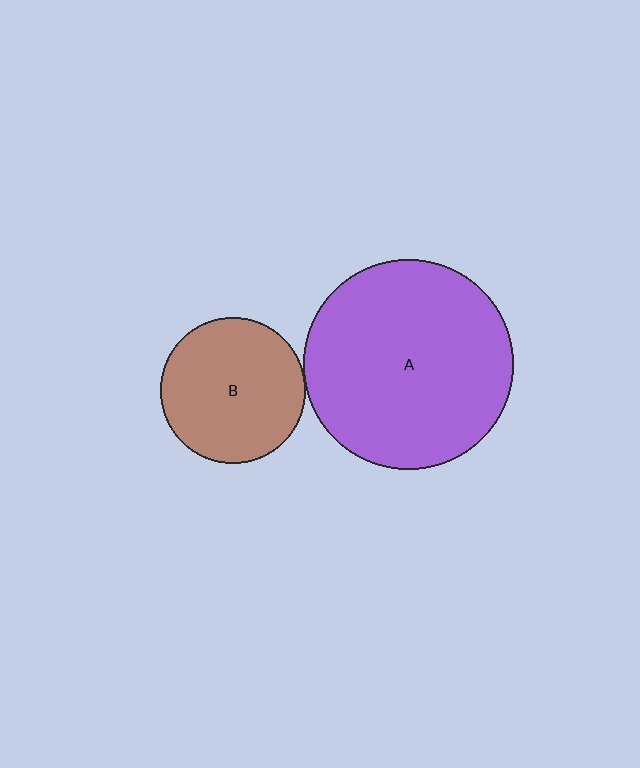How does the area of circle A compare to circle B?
Approximately 2.1 times.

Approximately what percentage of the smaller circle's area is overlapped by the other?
Approximately 5%.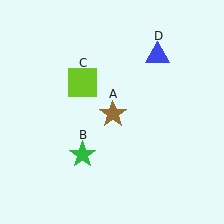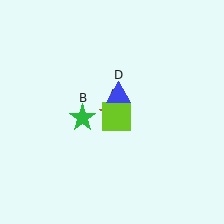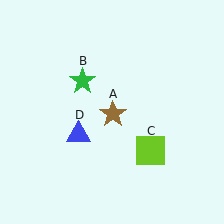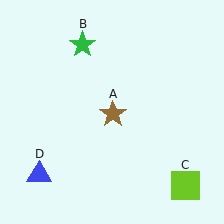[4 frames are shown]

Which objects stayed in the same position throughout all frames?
Brown star (object A) remained stationary.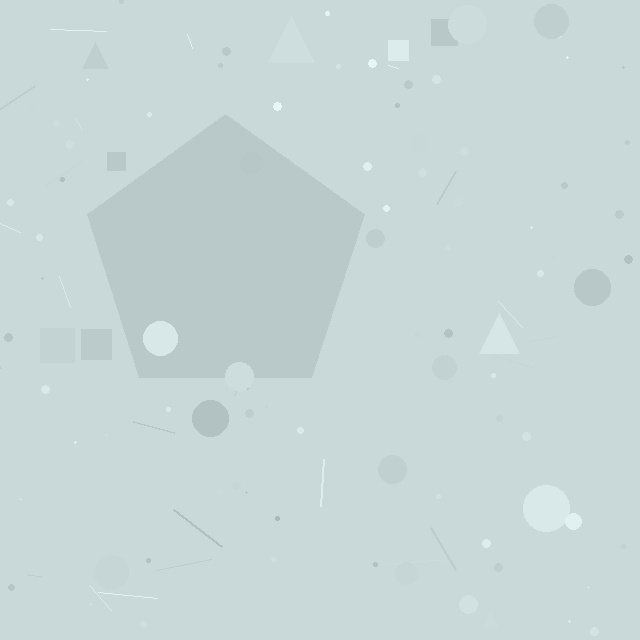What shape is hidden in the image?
A pentagon is hidden in the image.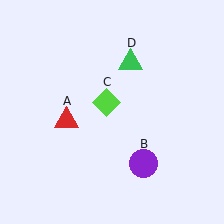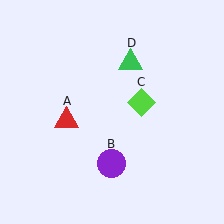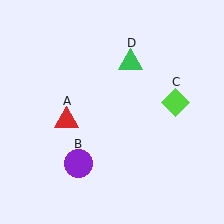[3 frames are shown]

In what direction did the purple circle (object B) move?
The purple circle (object B) moved left.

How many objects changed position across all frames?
2 objects changed position: purple circle (object B), lime diamond (object C).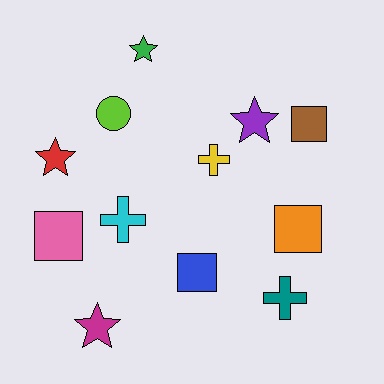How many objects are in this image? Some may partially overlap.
There are 12 objects.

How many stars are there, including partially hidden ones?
There are 4 stars.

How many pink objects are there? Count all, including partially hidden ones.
There is 1 pink object.